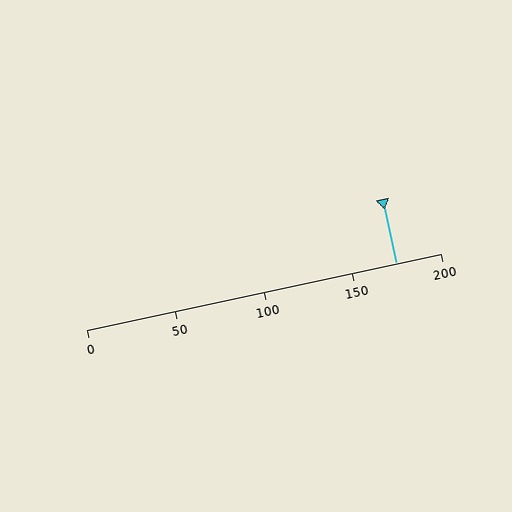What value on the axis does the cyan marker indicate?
The marker indicates approximately 175.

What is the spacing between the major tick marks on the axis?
The major ticks are spaced 50 apart.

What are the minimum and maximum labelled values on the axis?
The axis runs from 0 to 200.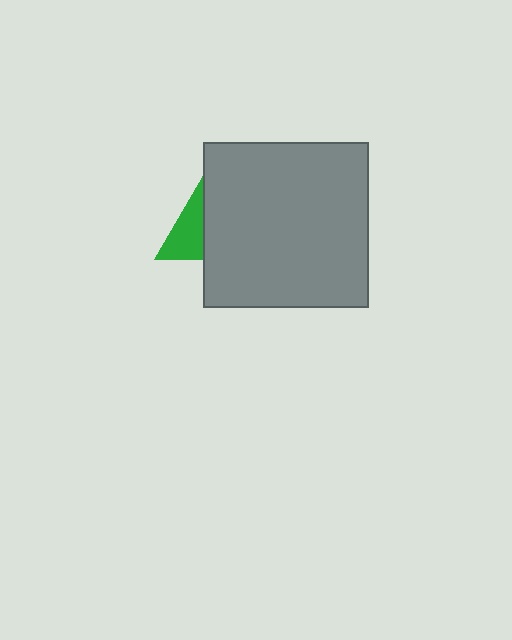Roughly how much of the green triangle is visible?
A small part of it is visible (roughly 45%).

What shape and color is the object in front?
The object in front is a gray square.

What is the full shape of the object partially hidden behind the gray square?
The partially hidden object is a green triangle.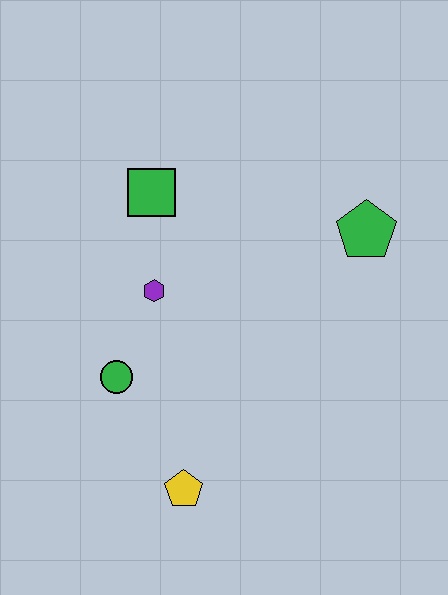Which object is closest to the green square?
The purple hexagon is closest to the green square.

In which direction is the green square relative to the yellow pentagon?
The green square is above the yellow pentagon.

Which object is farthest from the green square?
The yellow pentagon is farthest from the green square.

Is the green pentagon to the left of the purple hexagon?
No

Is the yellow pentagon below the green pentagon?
Yes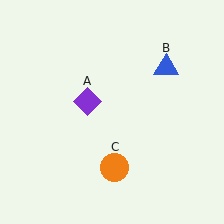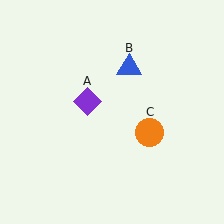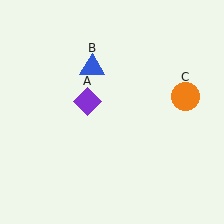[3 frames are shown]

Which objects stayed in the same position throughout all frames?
Purple diamond (object A) remained stationary.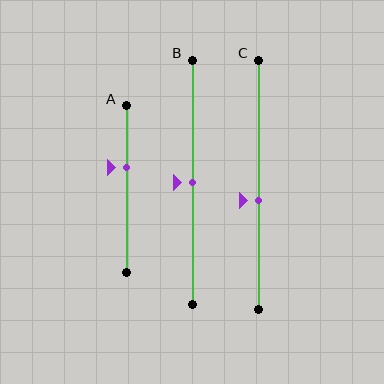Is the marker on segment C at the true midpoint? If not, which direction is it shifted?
No, the marker on segment C is shifted downward by about 6% of the segment length.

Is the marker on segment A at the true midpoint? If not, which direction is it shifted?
No, the marker on segment A is shifted upward by about 13% of the segment length.